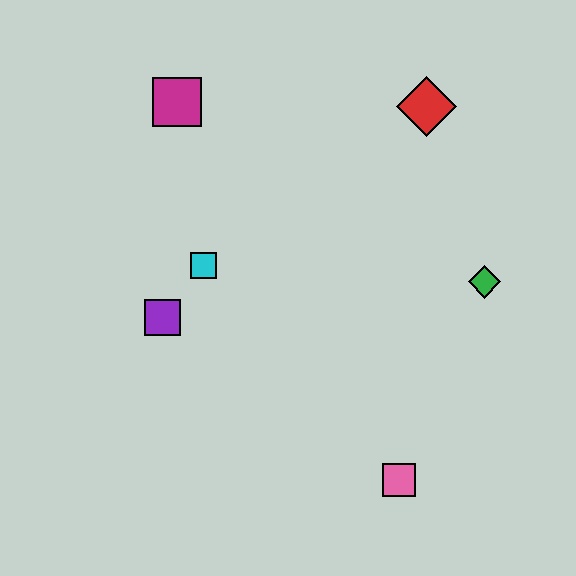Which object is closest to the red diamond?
The green diamond is closest to the red diamond.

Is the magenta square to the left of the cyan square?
Yes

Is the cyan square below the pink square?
No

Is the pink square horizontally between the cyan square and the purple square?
No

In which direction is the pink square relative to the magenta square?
The pink square is below the magenta square.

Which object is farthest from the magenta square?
The pink square is farthest from the magenta square.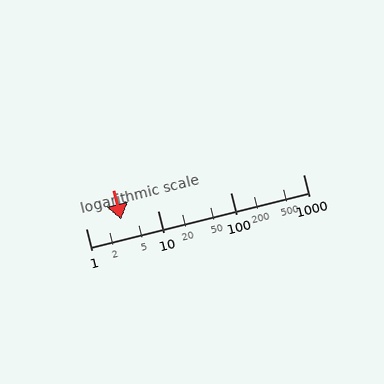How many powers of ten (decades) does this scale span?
The scale spans 3 decades, from 1 to 1000.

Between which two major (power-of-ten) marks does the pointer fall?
The pointer is between 1 and 10.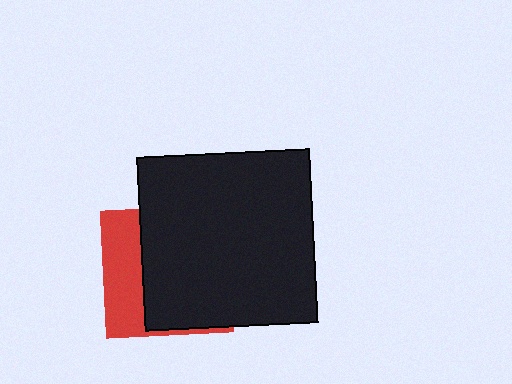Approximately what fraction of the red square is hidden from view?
Roughly 67% of the red square is hidden behind the black square.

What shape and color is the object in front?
The object in front is a black square.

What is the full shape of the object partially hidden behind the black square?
The partially hidden object is a red square.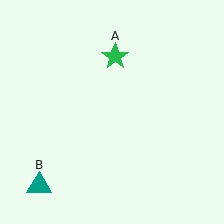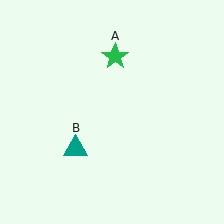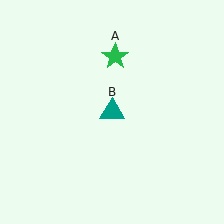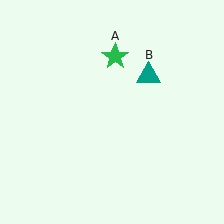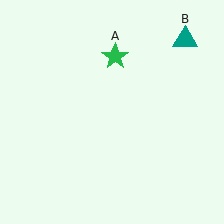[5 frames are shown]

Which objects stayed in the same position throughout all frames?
Green star (object A) remained stationary.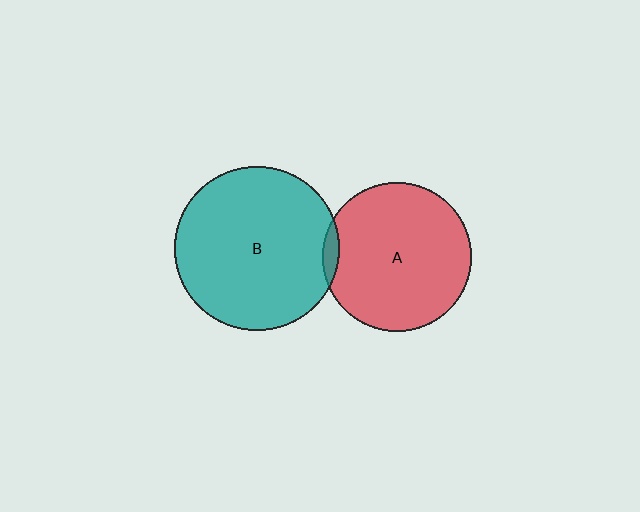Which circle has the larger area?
Circle B (teal).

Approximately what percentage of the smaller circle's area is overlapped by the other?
Approximately 5%.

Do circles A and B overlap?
Yes.